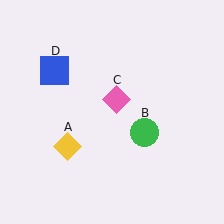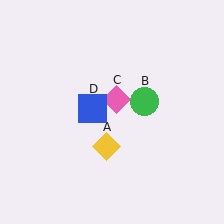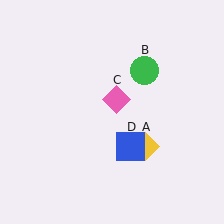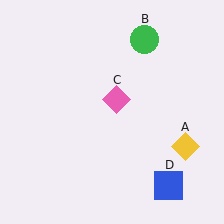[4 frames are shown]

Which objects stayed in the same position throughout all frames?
Pink diamond (object C) remained stationary.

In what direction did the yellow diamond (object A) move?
The yellow diamond (object A) moved right.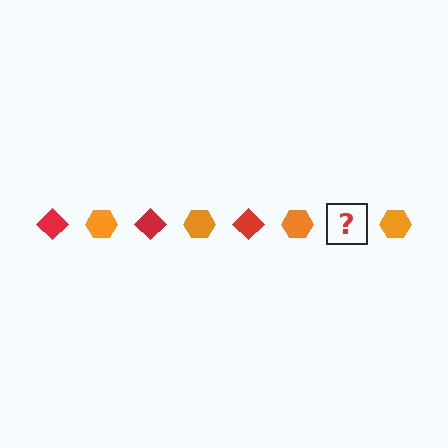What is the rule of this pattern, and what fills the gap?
The rule is that the pattern alternates between red diamond and orange hexagon. The gap should be filled with a red diamond.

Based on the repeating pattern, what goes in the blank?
The blank should be a red diamond.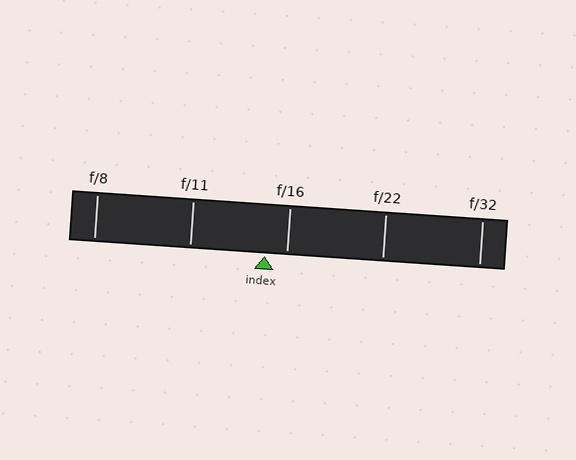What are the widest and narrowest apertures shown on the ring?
The widest aperture shown is f/8 and the narrowest is f/32.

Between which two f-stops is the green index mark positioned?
The index mark is between f/11 and f/16.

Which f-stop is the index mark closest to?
The index mark is closest to f/16.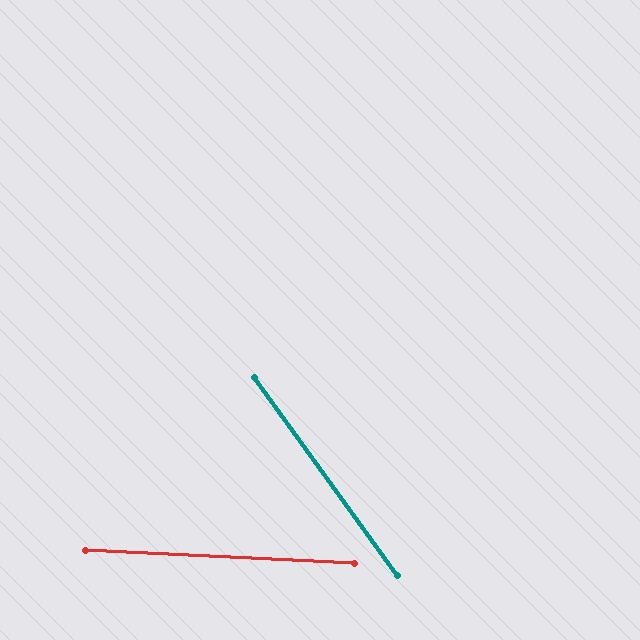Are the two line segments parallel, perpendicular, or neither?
Neither parallel nor perpendicular — they differ by about 51°.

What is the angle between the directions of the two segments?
Approximately 51 degrees.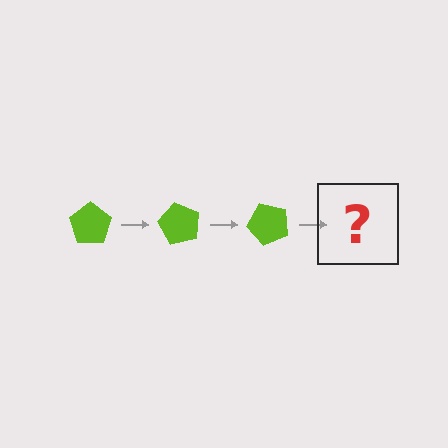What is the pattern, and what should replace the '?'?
The pattern is that the pentagon rotates 60 degrees each step. The '?' should be a lime pentagon rotated 180 degrees.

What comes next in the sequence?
The next element should be a lime pentagon rotated 180 degrees.